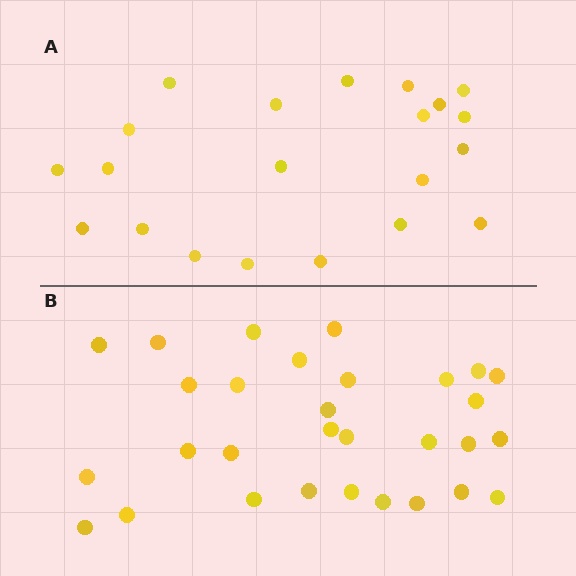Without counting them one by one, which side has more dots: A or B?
Region B (the bottom region) has more dots.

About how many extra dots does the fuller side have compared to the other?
Region B has roughly 8 or so more dots than region A.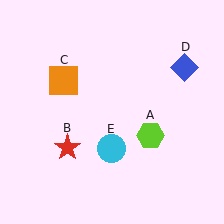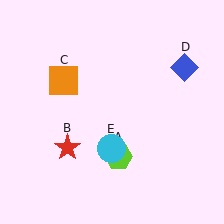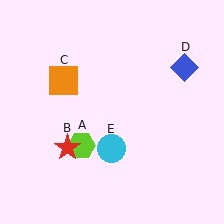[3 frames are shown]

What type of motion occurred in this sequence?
The lime hexagon (object A) rotated clockwise around the center of the scene.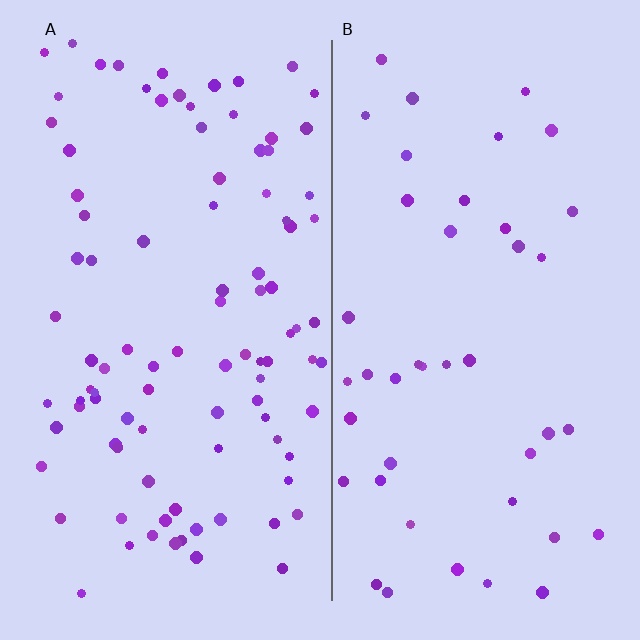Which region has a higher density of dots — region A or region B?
A (the left).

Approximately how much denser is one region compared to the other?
Approximately 2.2× — region A over region B.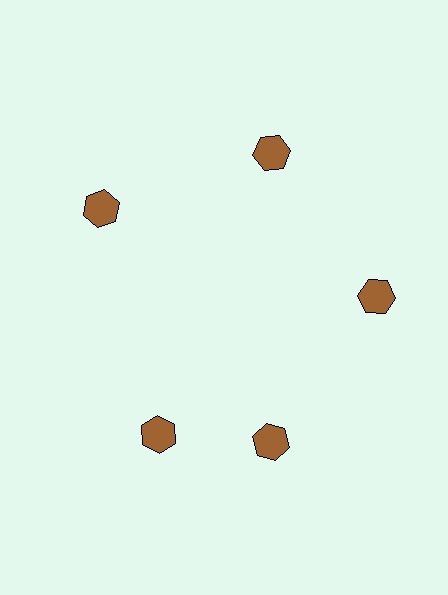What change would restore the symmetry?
The symmetry would be restored by rotating it back into even spacing with its neighbors so that all 5 hexagons sit at equal angles and equal distance from the center.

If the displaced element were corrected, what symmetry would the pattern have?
It would have 5-fold rotational symmetry — the pattern would map onto itself every 72 degrees.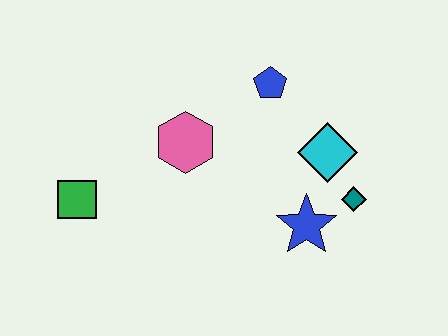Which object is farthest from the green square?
The teal diamond is farthest from the green square.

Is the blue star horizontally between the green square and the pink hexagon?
No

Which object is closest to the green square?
The pink hexagon is closest to the green square.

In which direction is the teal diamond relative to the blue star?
The teal diamond is to the right of the blue star.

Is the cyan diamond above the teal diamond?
Yes